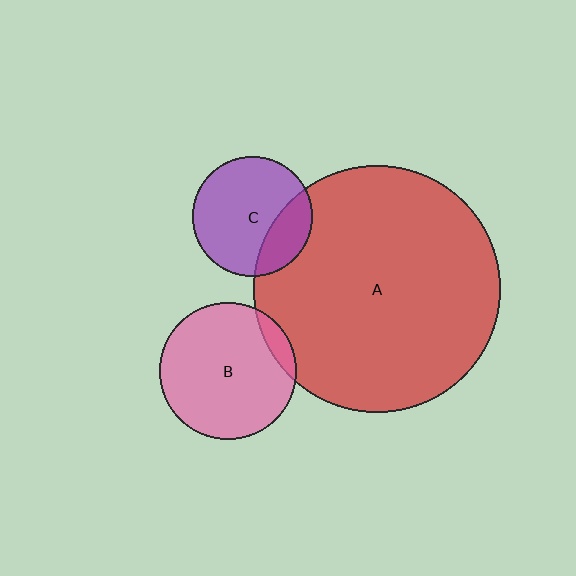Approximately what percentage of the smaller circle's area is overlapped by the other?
Approximately 10%.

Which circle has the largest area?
Circle A (red).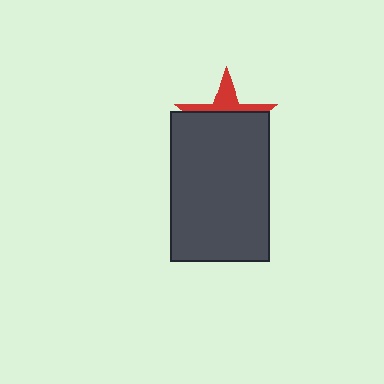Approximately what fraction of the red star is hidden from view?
Roughly 65% of the red star is hidden behind the dark gray rectangle.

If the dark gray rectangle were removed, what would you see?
You would see the complete red star.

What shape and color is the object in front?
The object in front is a dark gray rectangle.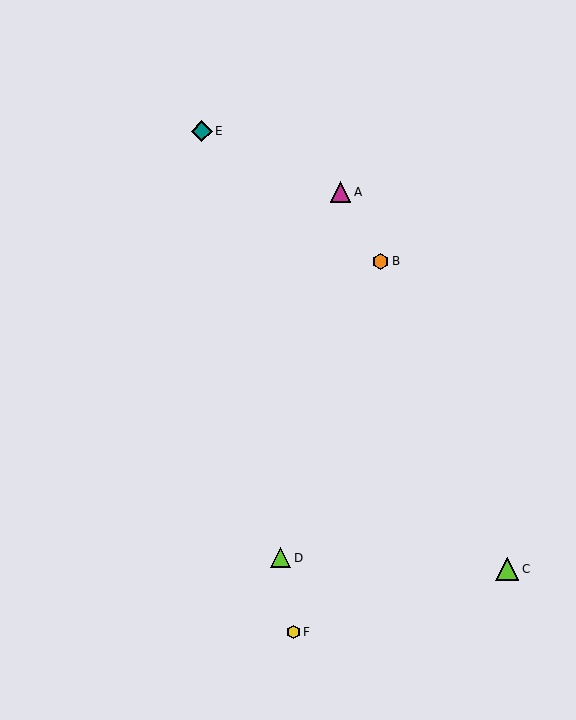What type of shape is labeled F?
Shape F is a yellow hexagon.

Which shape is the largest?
The lime triangle (labeled C) is the largest.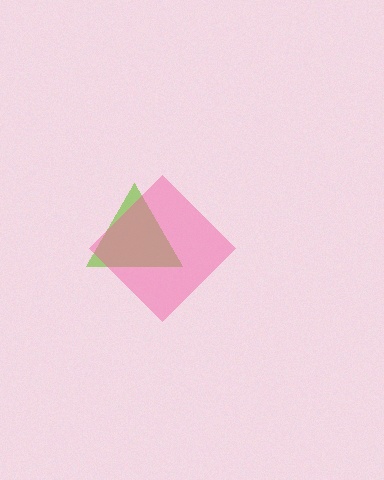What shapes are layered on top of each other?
The layered shapes are: a lime triangle, a pink diamond.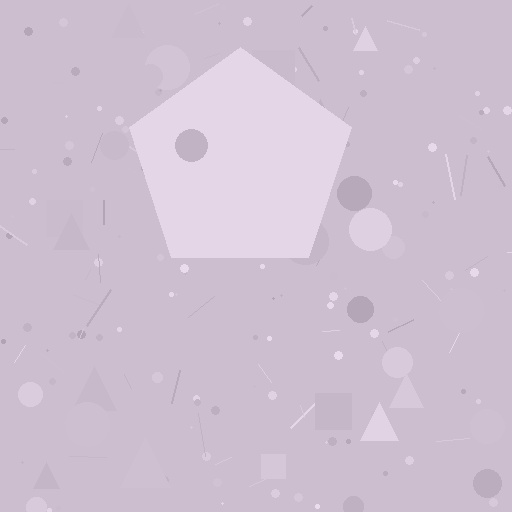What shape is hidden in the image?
A pentagon is hidden in the image.